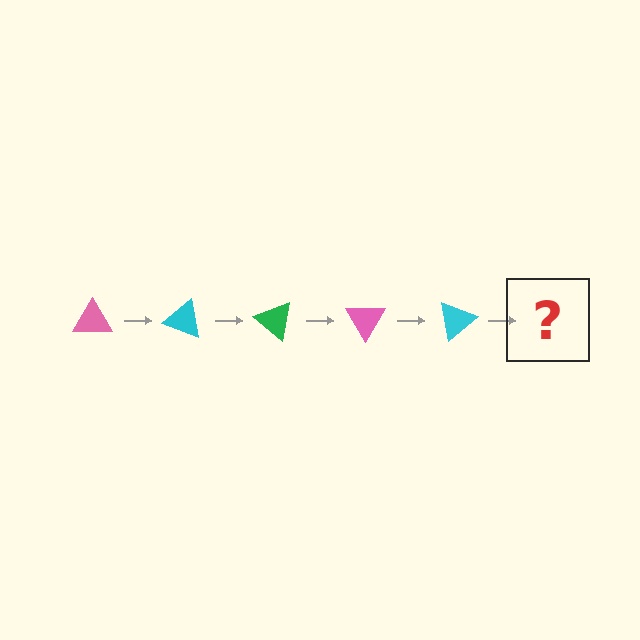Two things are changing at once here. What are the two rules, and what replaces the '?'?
The two rules are that it rotates 20 degrees each step and the color cycles through pink, cyan, and green. The '?' should be a green triangle, rotated 100 degrees from the start.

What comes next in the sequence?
The next element should be a green triangle, rotated 100 degrees from the start.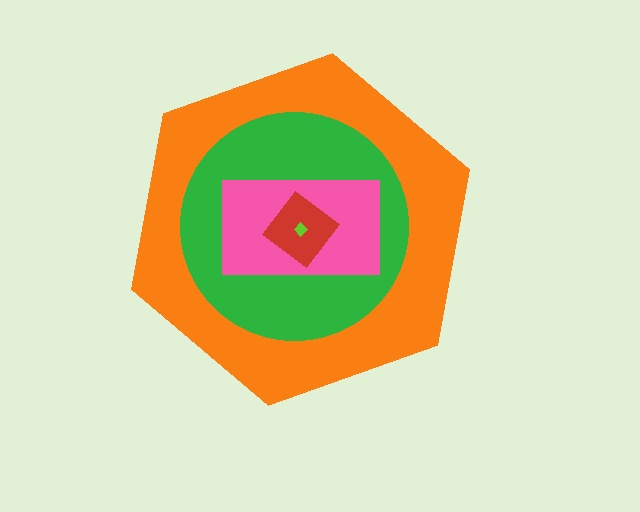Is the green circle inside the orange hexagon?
Yes.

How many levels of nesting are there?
5.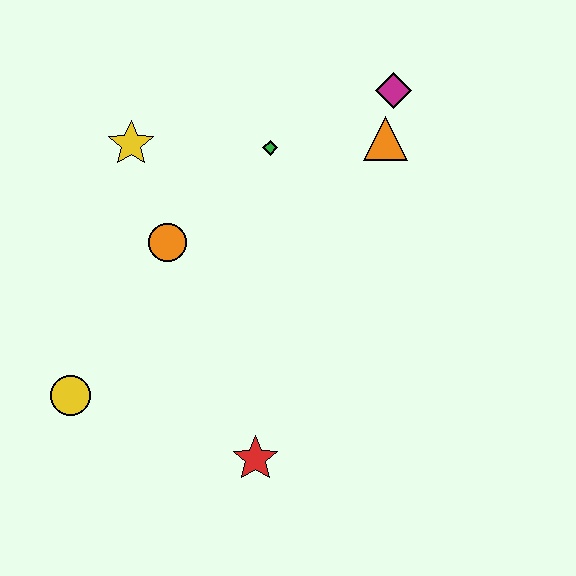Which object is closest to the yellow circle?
The orange circle is closest to the yellow circle.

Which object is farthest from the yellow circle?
The magenta diamond is farthest from the yellow circle.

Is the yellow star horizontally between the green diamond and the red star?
No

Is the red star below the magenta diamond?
Yes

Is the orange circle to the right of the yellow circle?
Yes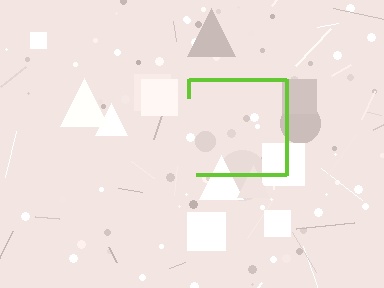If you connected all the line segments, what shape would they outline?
They would outline a square.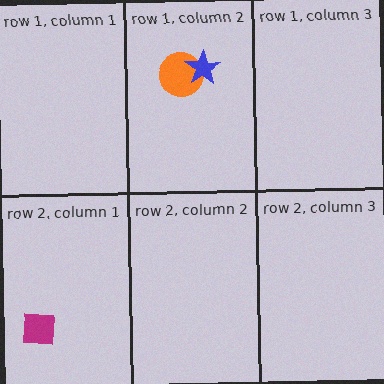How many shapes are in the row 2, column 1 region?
1.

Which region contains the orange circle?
The row 1, column 2 region.